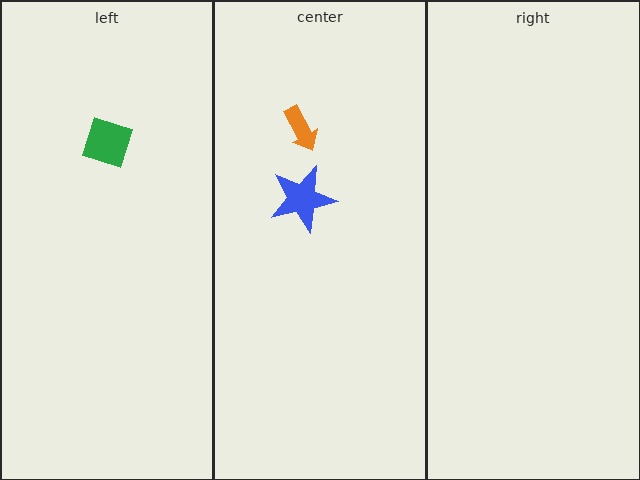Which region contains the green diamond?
The left region.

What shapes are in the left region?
The green diamond.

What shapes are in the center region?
The blue star, the orange arrow.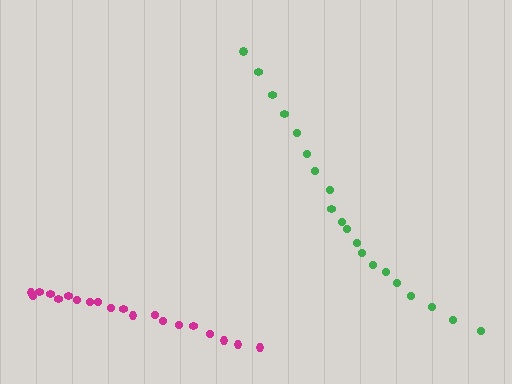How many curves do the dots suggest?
There are 2 distinct paths.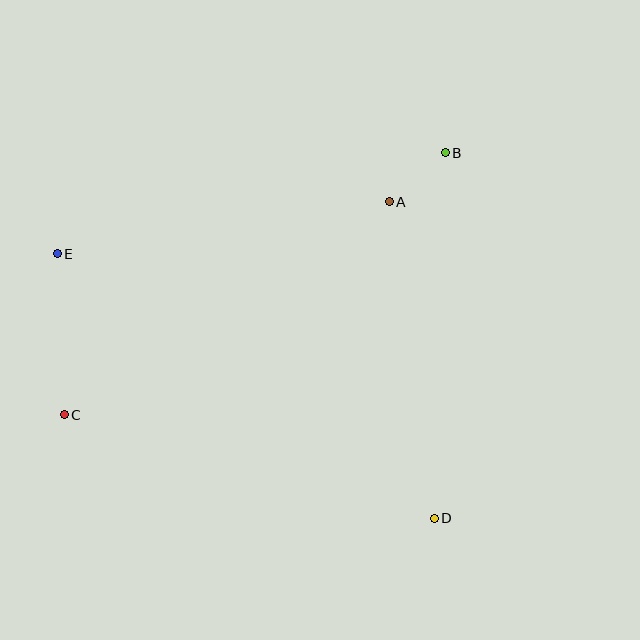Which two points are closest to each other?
Points A and B are closest to each other.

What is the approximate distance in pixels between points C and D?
The distance between C and D is approximately 384 pixels.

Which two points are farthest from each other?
Points B and C are farthest from each other.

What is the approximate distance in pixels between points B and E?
The distance between B and E is approximately 401 pixels.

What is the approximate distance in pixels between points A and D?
The distance between A and D is approximately 320 pixels.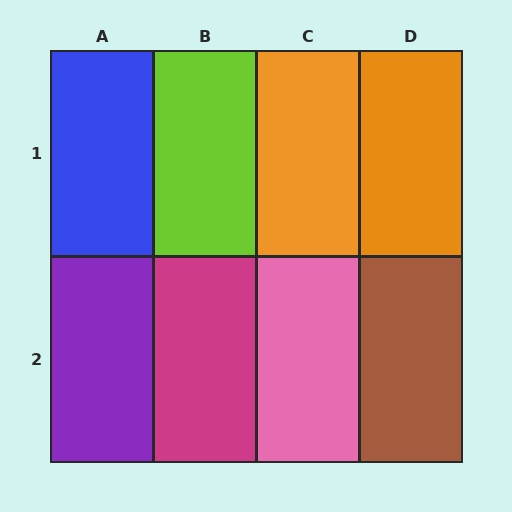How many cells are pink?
1 cell is pink.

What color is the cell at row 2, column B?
Magenta.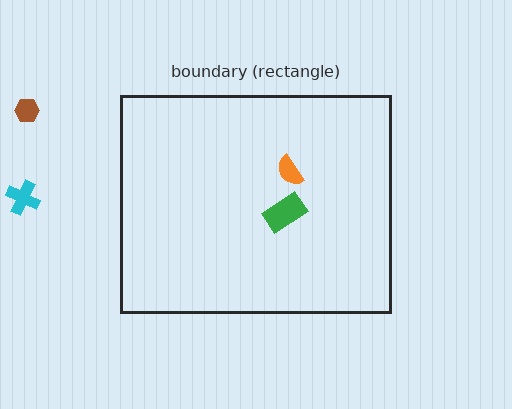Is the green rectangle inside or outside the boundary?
Inside.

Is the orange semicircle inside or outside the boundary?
Inside.